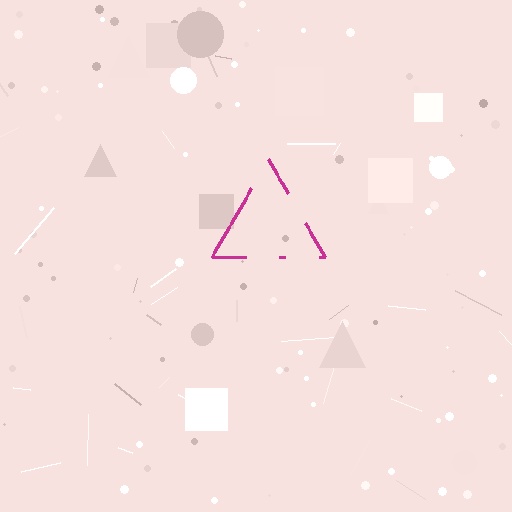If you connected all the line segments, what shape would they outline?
They would outline a triangle.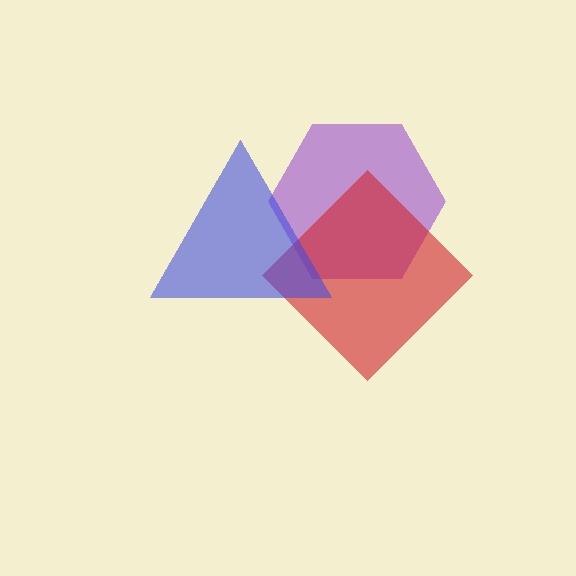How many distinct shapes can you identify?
There are 3 distinct shapes: a purple hexagon, a red diamond, a blue triangle.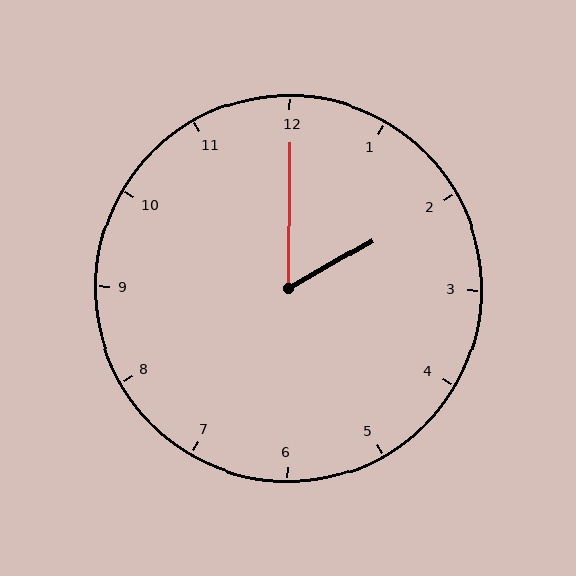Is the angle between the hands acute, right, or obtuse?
It is acute.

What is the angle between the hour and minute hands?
Approximately 60 degrees.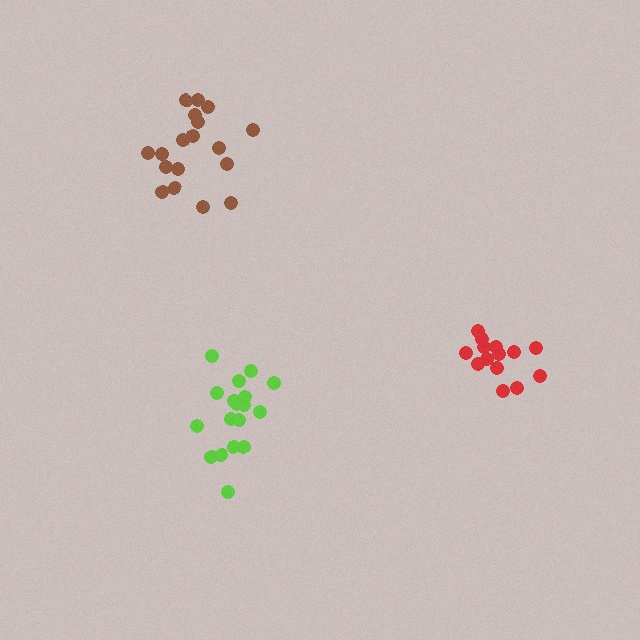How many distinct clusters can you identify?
There are 3 distinct clusters.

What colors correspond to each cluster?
The clusters are colored: red, lime, brown.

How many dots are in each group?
Group 1: 14 dots, Group 2: 18 dots, Group 3: 18 dots (50 total).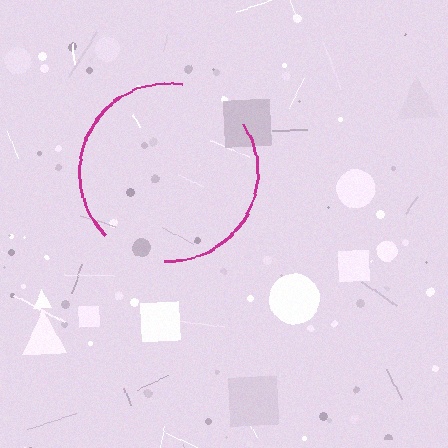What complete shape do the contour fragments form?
The contour fragments form a circle.